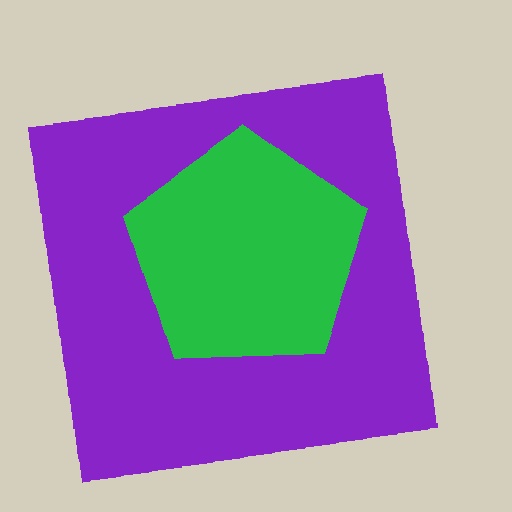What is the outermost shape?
The purple square.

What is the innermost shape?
The green pentagon.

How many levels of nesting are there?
2.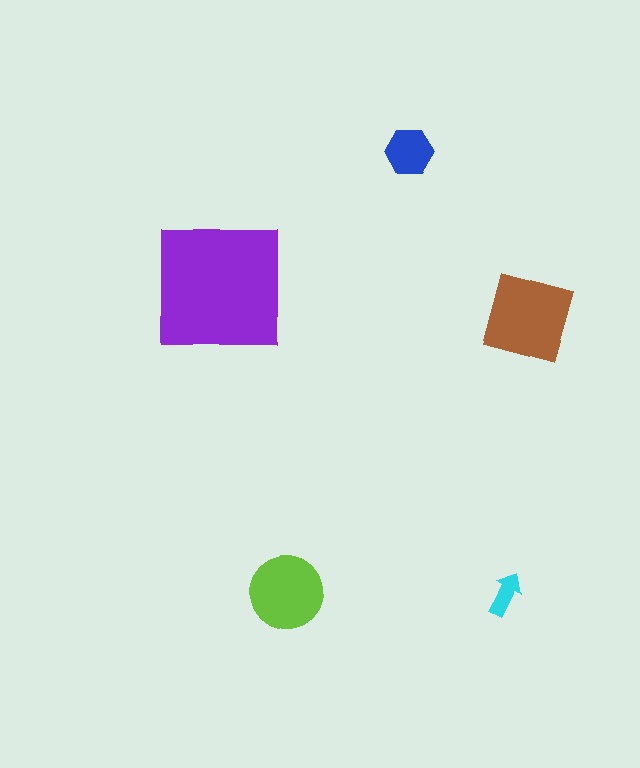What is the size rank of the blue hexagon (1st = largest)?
4th.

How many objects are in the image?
There are 5 objects in the image.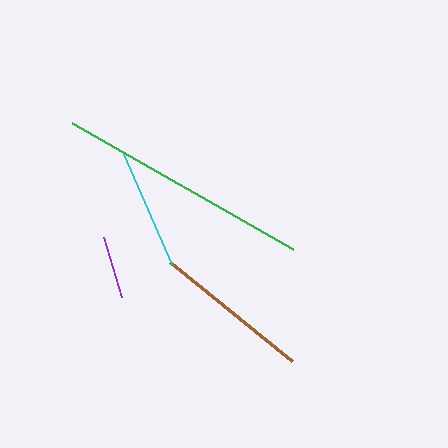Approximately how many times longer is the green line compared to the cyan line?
The green line is approximately 2.1 times the length of the cyan line.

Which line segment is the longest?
The green line is the longest at approximately 253 pixels.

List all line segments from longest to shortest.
From longest to shortest: green, brown, cyan, purple.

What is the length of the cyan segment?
The cyan segment is approximately 120 pixels long.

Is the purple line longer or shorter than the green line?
The green line is longer than the purple line.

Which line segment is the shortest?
The purple line is the shortest at approximately 62 pixels.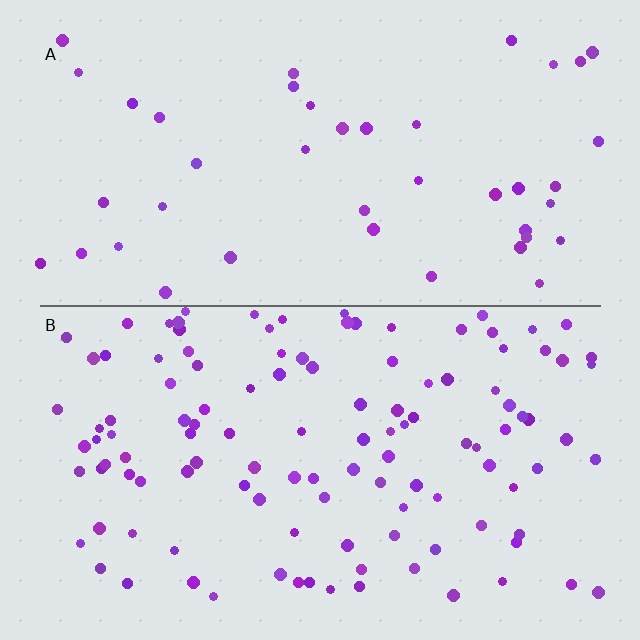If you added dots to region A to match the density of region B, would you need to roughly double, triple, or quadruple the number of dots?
Approximately triple.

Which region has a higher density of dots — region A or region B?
B (the bottom).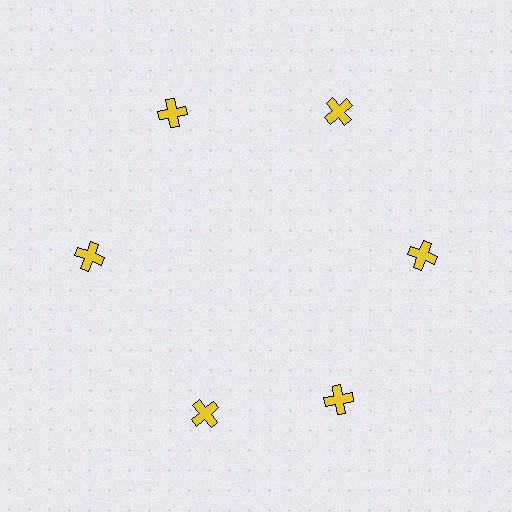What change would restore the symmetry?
The symmetry would be restored by rotating it back into even spacing with its neighbors so that all 6 crosses sit at equal angles and equal distance from the center.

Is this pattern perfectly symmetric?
No. The 6 yellow crosses are arranged in a ring, but one element near the 7 o'clock position is rotated out of alignment along the ring, breaking the 6-fold rotational symmetry.